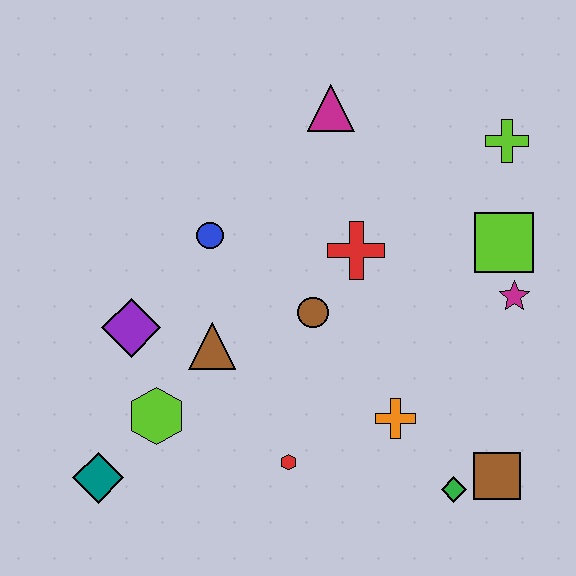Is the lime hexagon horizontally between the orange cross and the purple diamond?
Yes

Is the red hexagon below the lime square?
Yes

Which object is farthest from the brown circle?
The teal diamond is farthest from the brown circle.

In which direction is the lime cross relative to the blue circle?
The lime cross is to the right of the blue circle.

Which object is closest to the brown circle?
The red cross is closest to the brown circle.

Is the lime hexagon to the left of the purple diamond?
No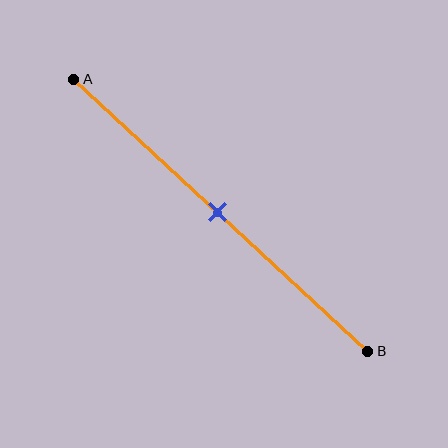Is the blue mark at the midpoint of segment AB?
Yes, the mark is approximately at the midpoint.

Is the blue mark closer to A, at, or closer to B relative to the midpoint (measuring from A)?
The blue mark is approximately at the midpoint of segment AB.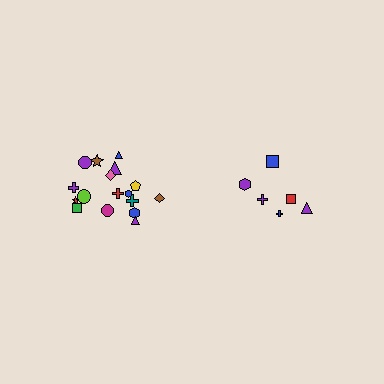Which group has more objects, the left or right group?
The left group.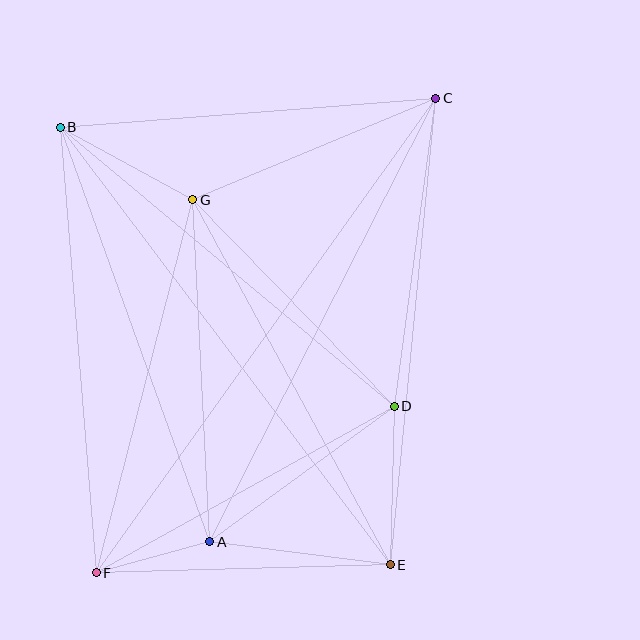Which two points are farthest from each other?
Points C and F are farthest from each other.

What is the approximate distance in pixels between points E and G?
The distance between E and G is approximately 415 pixels.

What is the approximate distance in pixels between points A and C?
The distance between A and C is approximately 498 pixels.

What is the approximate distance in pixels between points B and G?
The distance between B and G is approximately 151 pixels.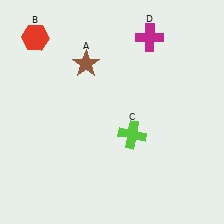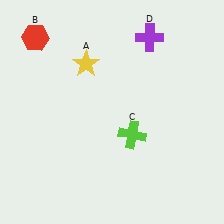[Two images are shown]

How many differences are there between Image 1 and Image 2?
There are 2 differences between the two images.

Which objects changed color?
A changed from brown to yellow. D changed from magenta to purple.